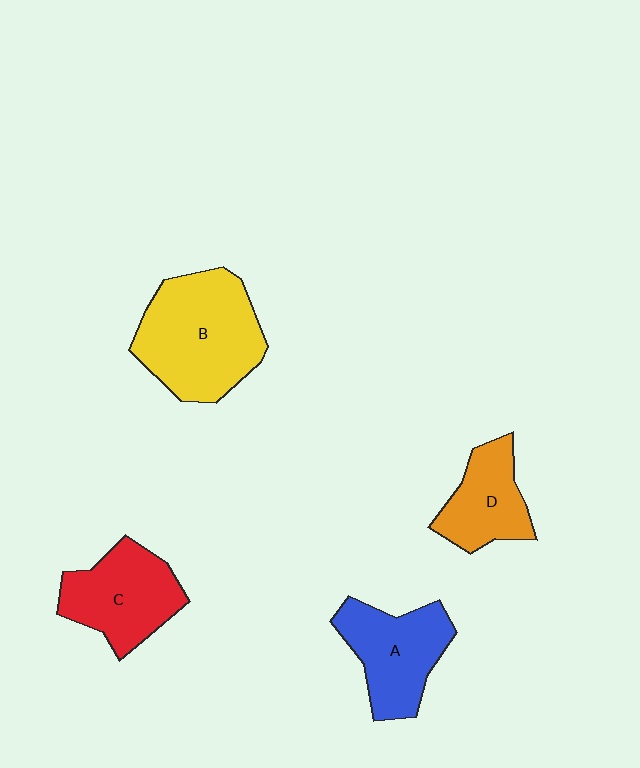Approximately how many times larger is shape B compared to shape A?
Approximately 1.4 times.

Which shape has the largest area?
Shape B (yellow).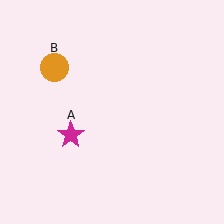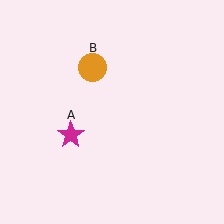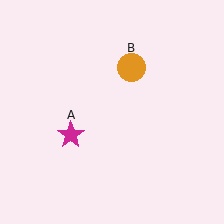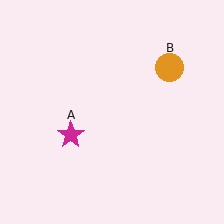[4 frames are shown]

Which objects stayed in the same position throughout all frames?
Magenta star (object A) remained stationary.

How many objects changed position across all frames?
1 object changed position: orange circle (object B).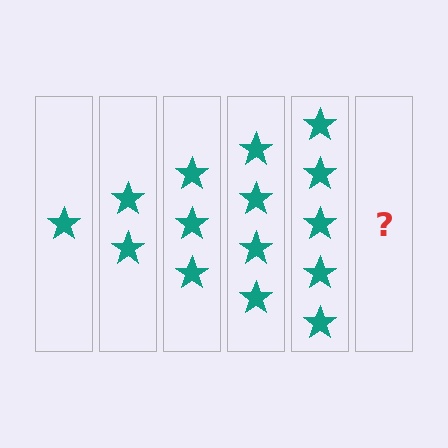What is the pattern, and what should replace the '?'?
The pattern is that each step adds one more star. The '?' should be 6 stars.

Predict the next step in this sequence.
The next step is 6 stars.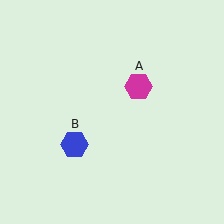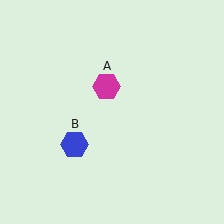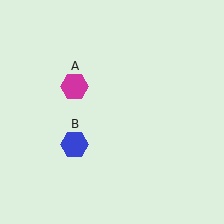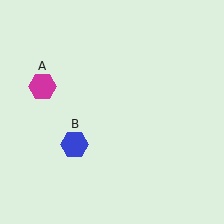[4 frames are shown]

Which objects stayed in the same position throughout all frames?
Blue hexagon (object B) remained stationary.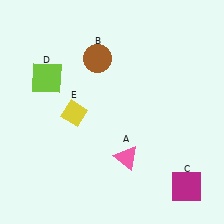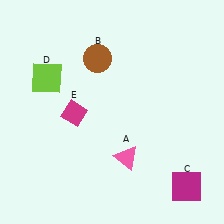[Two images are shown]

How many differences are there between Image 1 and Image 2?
There is 1 difference between the two images.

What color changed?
The diamond (E) changed from yellow in Image 1 to magenta in Image 2.